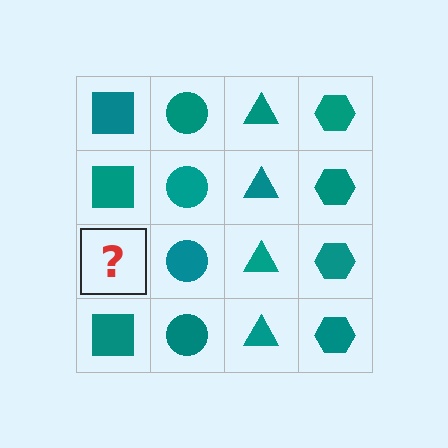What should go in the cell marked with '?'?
The missing cell should contain a teal square.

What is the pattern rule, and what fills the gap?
The rule is that each column has a consistent shape. The gap should be filled with a teal square.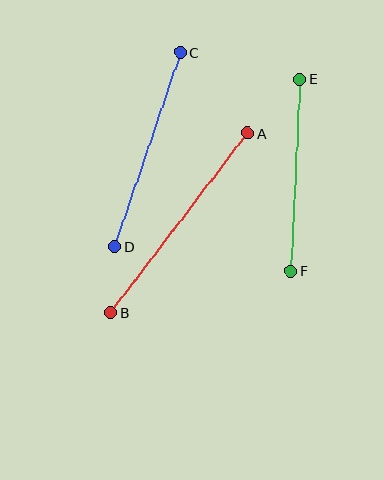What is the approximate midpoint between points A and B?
The midpoint is at approximately (179, 223) pixels.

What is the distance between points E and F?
The distance is approximately 192 pixels.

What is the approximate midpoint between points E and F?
The midpoint is at approximately (296, 175) pixels.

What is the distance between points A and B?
The distance is approximately 226 pixels.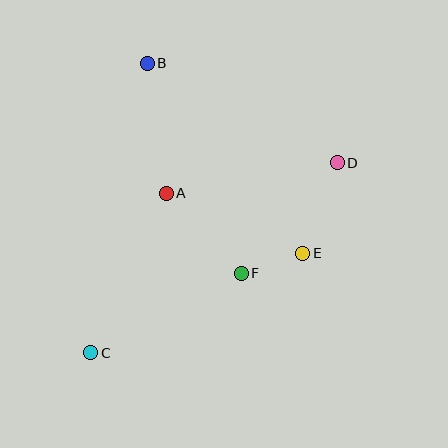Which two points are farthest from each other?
Points C and D are farthest from each other.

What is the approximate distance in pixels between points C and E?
The distance between C and E is approximately 234 pixels.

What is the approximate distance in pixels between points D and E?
The distance between D and E is approximately 97 pixels.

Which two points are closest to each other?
Points E and F are closest to each other.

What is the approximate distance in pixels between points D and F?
The distance between D and F is approximately 146 pixels.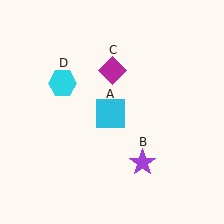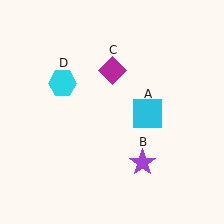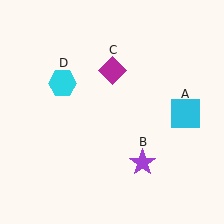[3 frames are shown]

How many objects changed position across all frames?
1 object changed position: cyan square (object A).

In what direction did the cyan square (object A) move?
The cyan square (object A) moved right.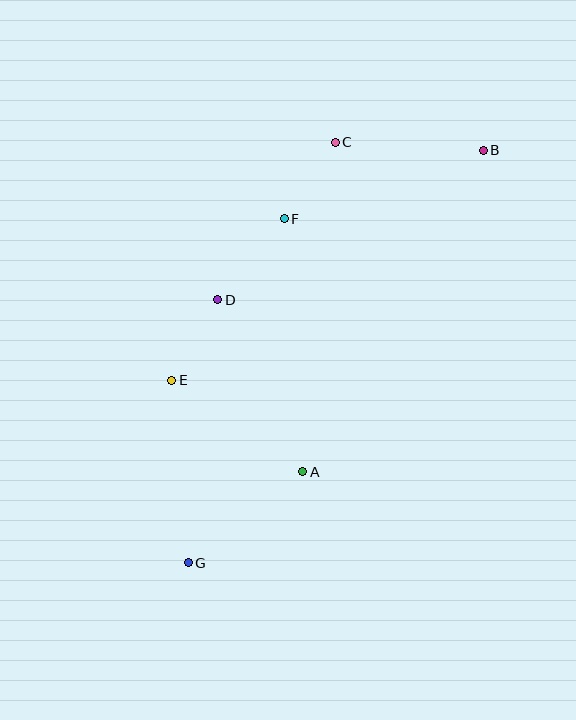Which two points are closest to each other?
Points C and F are closest to each other.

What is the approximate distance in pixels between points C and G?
The distance between C and G is approximately 445 pixels.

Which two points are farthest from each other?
Points B and G are farthest from each other.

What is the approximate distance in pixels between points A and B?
The distance between A and B is approximately 369 pixels.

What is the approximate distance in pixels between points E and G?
The distance between E and G is approximately 183 pixels.